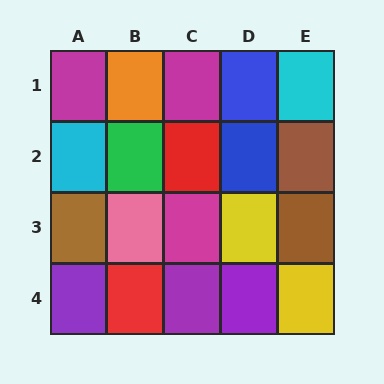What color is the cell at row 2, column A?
Cyan.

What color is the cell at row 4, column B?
Red.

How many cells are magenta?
3 cells are magenta.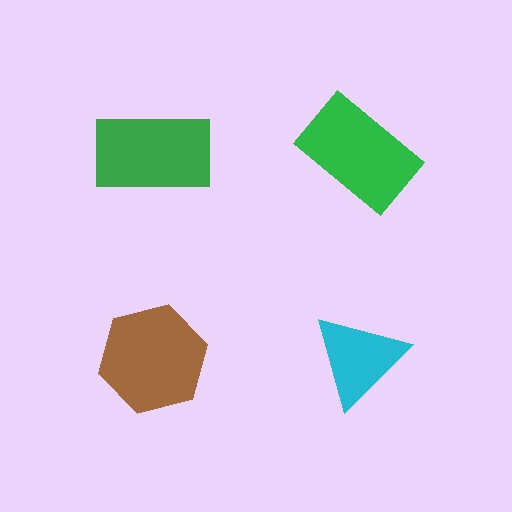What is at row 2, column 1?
A brown hexagon.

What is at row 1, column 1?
A green rectangle.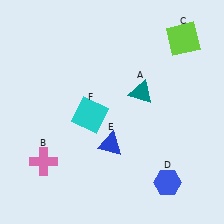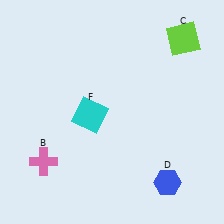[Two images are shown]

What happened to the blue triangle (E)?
The blue triangle (E) was removed in Image 2. It was in the bottom-left area of Image 1.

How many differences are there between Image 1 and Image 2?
There are 2 differences between the two images.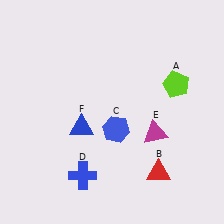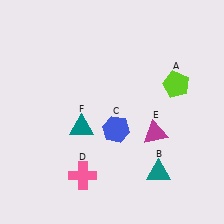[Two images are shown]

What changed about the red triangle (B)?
In Image 1, B is red. In Image 2, it changed to teal.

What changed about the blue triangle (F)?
In Image 1, F is blue. In Image 2, it changed to teal.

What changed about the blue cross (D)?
In Image 1, D is blue. In Image 2, it changed to pink.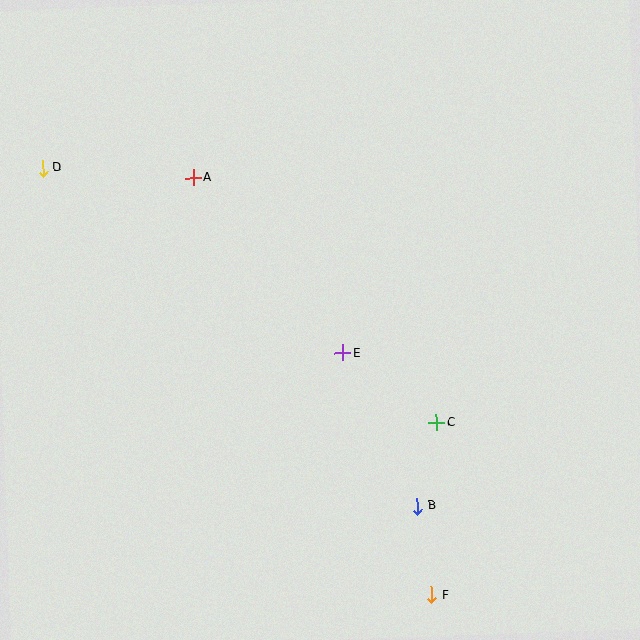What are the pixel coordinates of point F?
Point F is at (432, 595).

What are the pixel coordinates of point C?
Point C is at (436, 423).